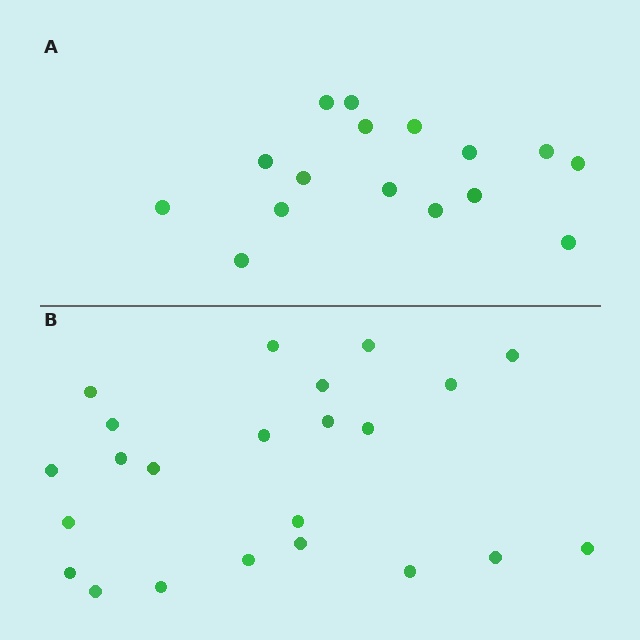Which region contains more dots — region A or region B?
Region B (the bottom region) has more dots.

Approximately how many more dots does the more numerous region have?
Region B has roughly 8 or so more dots than region A.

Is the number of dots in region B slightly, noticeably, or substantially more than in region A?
Region B has noticeably more, but not dramatically so. The ratio is roughly 1.4 to 1.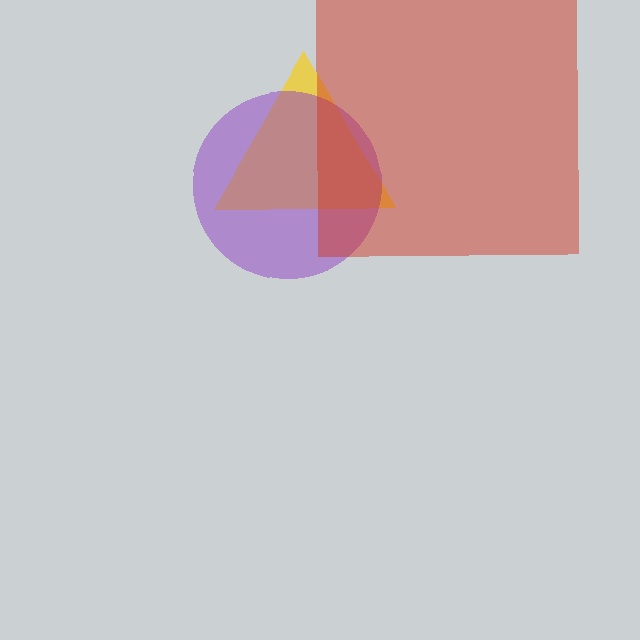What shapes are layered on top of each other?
The layered shapes are: a yellow triangle, a purple circle, a red square.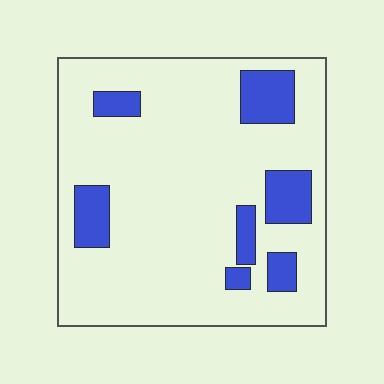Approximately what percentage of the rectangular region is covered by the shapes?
Approximately 15%.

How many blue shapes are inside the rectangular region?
7.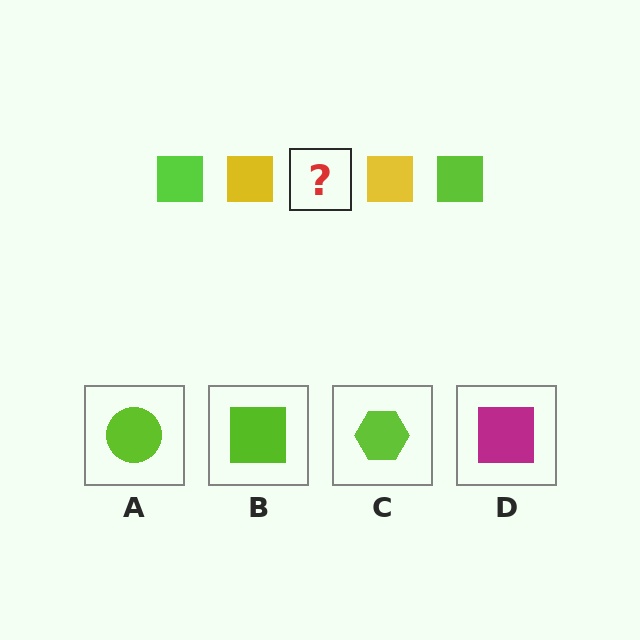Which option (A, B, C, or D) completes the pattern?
B.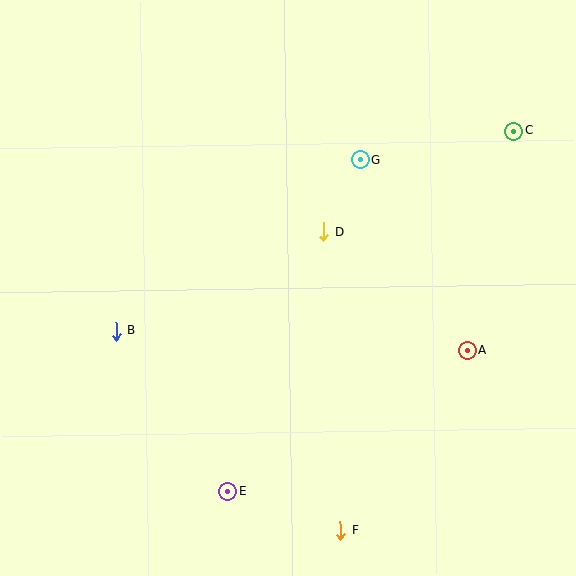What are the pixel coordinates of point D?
Point D is at (324, 232).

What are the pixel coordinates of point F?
Point F is at (340, 530).